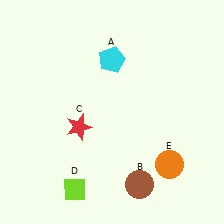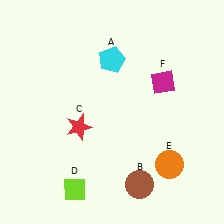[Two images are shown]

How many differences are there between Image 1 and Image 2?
There is 1 difference between the two images.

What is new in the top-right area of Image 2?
A magenta diamond (F) was added in the top-right area of Image 2.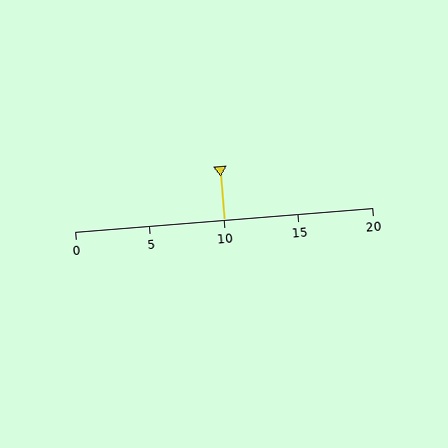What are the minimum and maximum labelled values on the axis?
The axis runs from 0 to 20.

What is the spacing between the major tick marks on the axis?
The major ticks are spaced 5 apart.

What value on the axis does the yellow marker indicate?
The marker indicates approximately 10.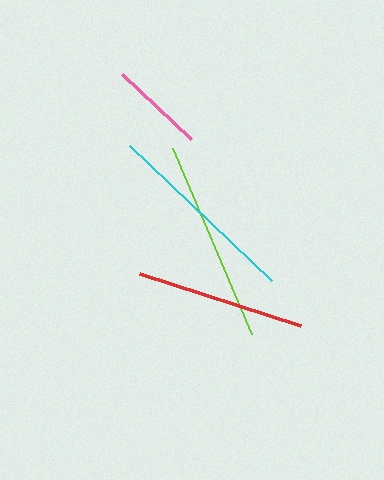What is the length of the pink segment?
The pink segment is approximately 95 pixels long.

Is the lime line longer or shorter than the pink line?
The lime line is longer than the pink line.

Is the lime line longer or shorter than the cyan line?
The lime line is longer than the cyan line.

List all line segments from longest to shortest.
From longest to shortest: lime, cyan, red, pink.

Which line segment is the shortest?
The pink line is the shortest at approximately 95 pixels.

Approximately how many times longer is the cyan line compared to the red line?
The cyan line is approximately 1.2 times the length of the red line.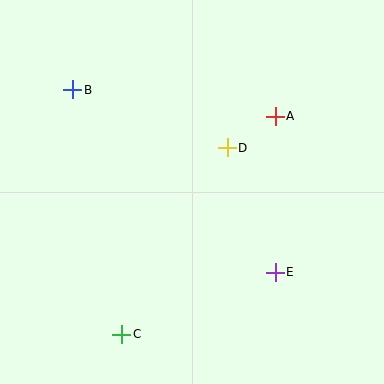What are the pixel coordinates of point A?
Point A is at (275, 117).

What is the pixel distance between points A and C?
The distance between A and C is 266 pixels.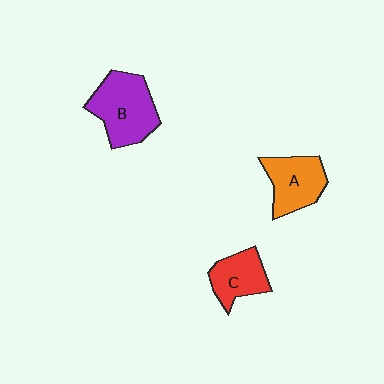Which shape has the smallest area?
Shape C (red).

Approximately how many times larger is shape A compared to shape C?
Approximately 1.2 times.